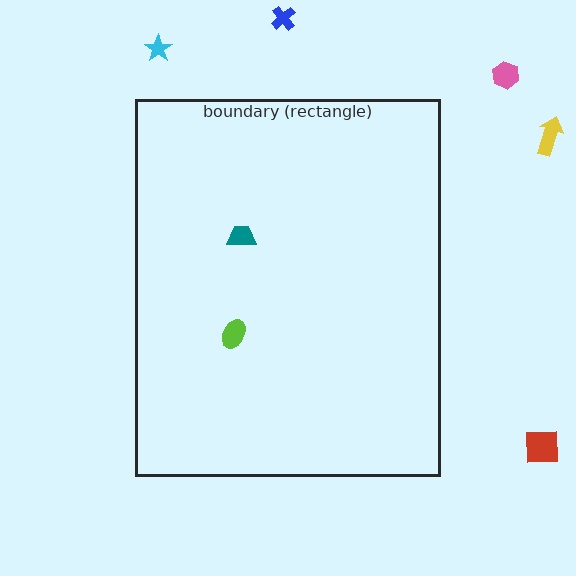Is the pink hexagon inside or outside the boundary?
Outside.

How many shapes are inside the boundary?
2 inside, 5 outside.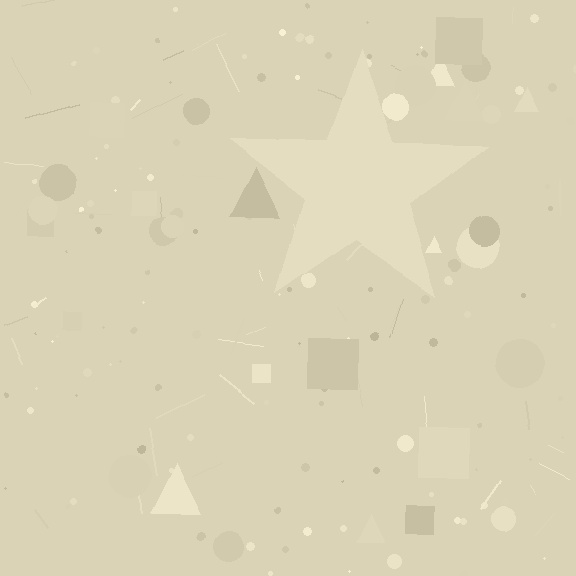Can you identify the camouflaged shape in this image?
The camouflaged shape is a star.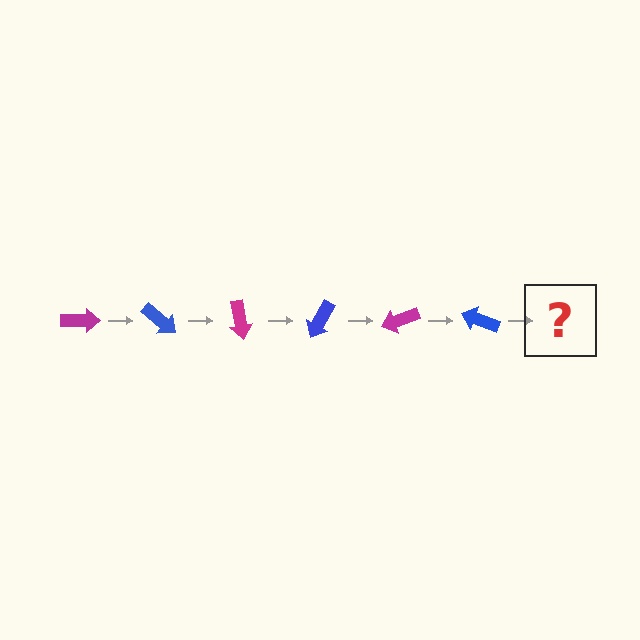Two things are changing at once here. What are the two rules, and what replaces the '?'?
The two rules are that it rotates 40 degrees each step and the color cycles through magenta and blue. The '?' should be a magenta arrow, rotated 240 degrees from the start.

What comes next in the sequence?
The next element should be a magenta arrow, rotated 240 degrees from the start.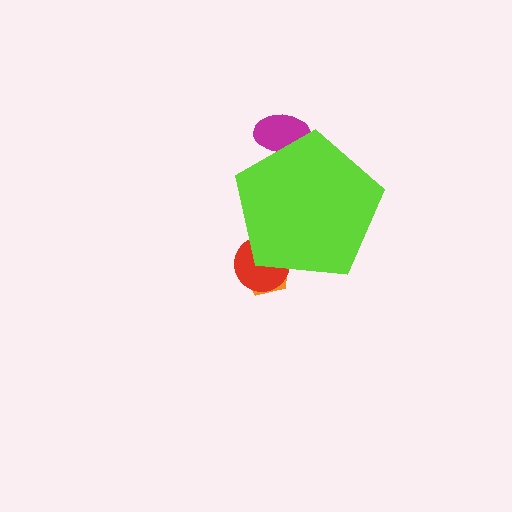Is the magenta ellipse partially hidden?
Yes, the magenta ellipse is partially hidden behind the lime pentagon.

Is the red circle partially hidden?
Yes, the red circle is partially hidden behind the lime pentagon.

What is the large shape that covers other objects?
A lime pentagon.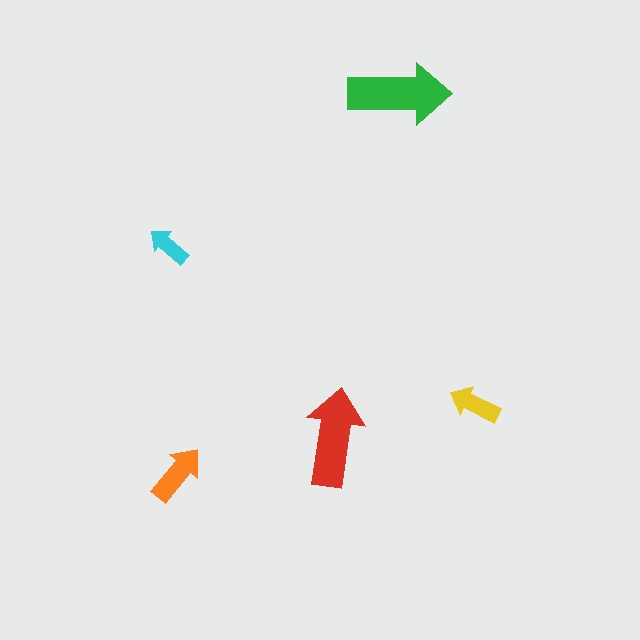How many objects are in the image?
There are 5 objects in the image.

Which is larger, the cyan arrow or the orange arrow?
The orange one.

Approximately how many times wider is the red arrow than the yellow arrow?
About 2 times wider.